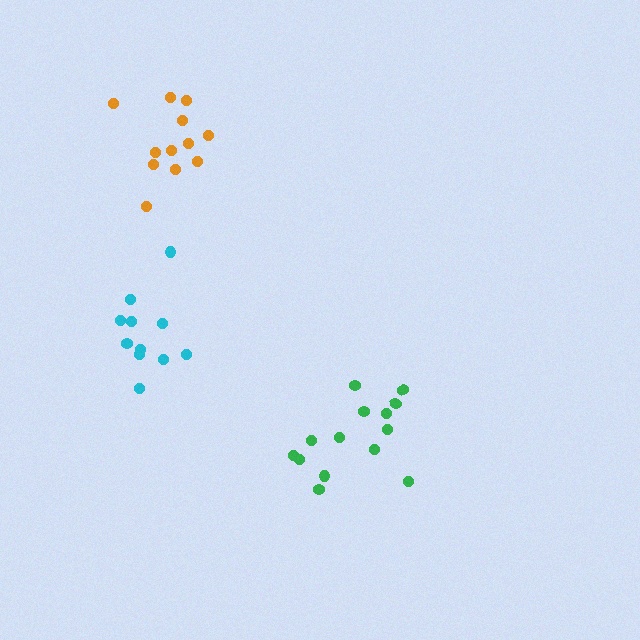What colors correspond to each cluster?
The clusters are colored: cyan, green, orange.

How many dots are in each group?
Group 1: 11 dots, Group 2: 14 dots, Group 3: 12 dots (37 total).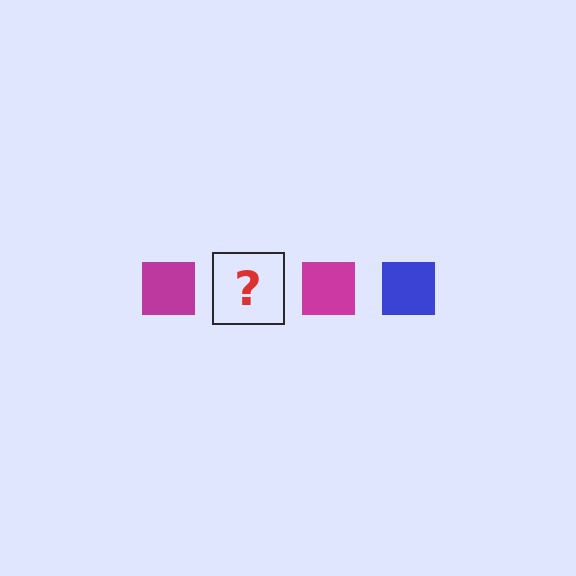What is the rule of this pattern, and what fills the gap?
The rule is that the pattern cycles through magenta, blue squares. The gap should be filled with a blue square.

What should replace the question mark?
The question mark should be replaced with a blue square.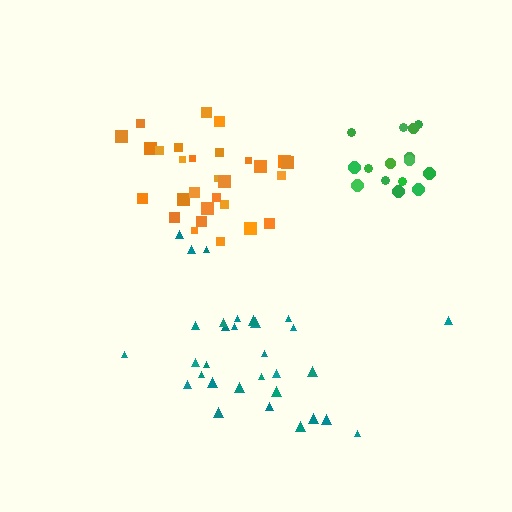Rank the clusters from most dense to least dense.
green, orange, teal.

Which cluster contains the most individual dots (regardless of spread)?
Teal (31).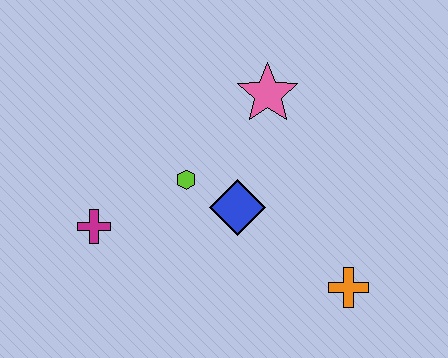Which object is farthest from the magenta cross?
The orange cross is farthest from the magenta cross.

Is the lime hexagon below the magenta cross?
No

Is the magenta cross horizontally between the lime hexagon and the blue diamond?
No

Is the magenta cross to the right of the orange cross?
No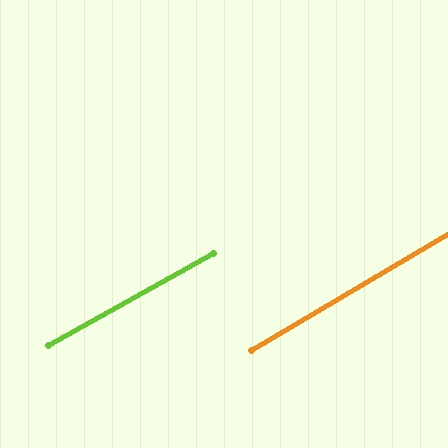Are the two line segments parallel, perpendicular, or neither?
Parallel — their directions differ by only 1.4°.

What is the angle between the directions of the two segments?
Approximately 1 degree.